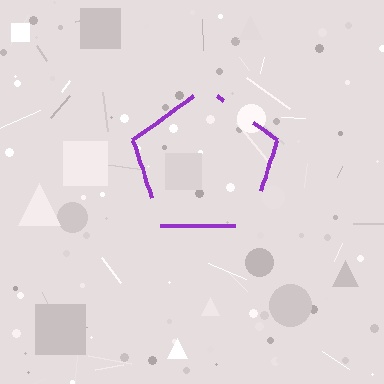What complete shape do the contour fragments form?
The contour fragments form a pentagon.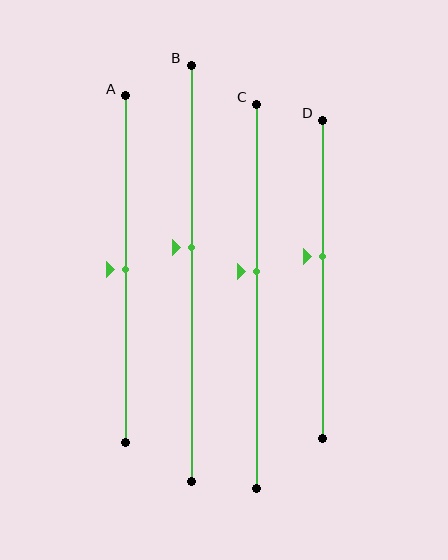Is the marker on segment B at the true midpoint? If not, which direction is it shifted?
No, the marker on segment B is shifted upward by about 6% of the segment length.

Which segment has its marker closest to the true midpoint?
Segment A has its marker closest to the true midpoint.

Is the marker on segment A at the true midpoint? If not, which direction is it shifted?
Yes, the marker on segment A is at the true midpoint.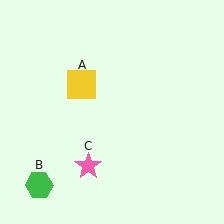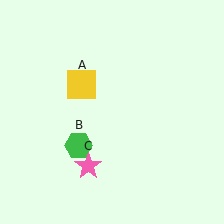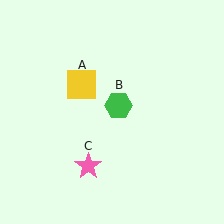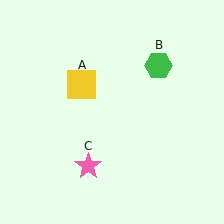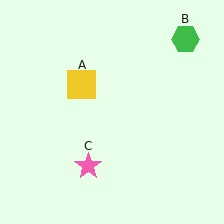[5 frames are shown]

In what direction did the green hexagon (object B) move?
The green hexagon (object B) moved up and to the right.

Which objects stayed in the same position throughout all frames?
Yellow square (object A) and pink star (object C) remained stationary.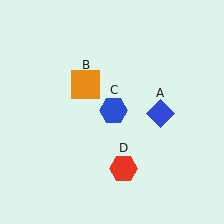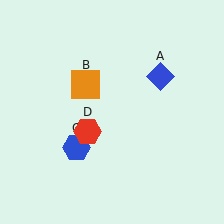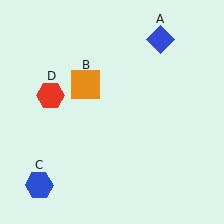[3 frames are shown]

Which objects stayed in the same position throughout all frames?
Orange square (object B) remained stationary.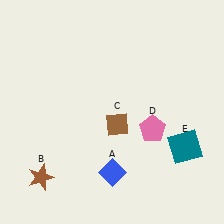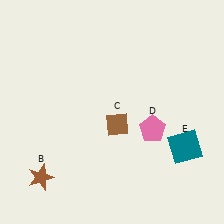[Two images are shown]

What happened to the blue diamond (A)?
The blue diamond (A) was removed in Image 2. It was in the bottom-right area of Image 1.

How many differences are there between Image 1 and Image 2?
There is 1 difference between the two images.